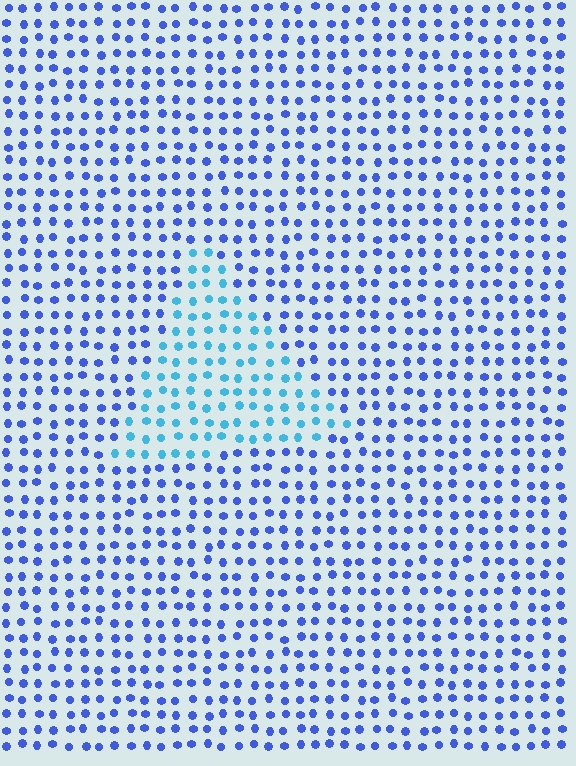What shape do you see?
I see a triangle.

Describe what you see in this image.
The image is filled with small blue elements in a uniform arrangement. A triangle-shaped region is visible where the elements are tinted to a slightly different hue, forming a subtle color boundary.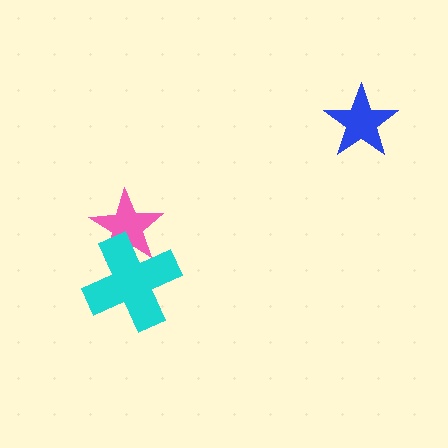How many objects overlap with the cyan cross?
1 object overlaps with the cyan cross.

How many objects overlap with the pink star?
1 object overlaps with the pink star.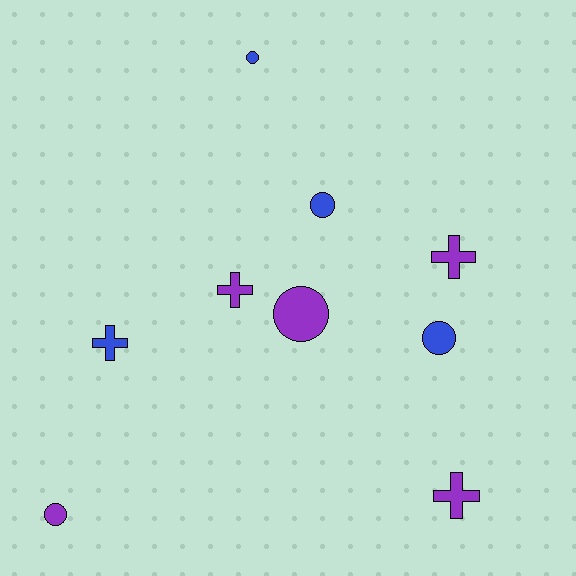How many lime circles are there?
There are no lime circles.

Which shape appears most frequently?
Circle, with 5 objects.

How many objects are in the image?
There are 9 objects.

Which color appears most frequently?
Purple, with 5 objects.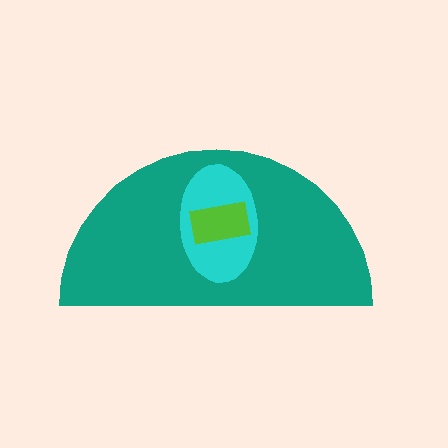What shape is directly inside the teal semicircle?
The cyan ellipse.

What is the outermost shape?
The teal semicircle.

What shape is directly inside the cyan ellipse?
The lime rectangle.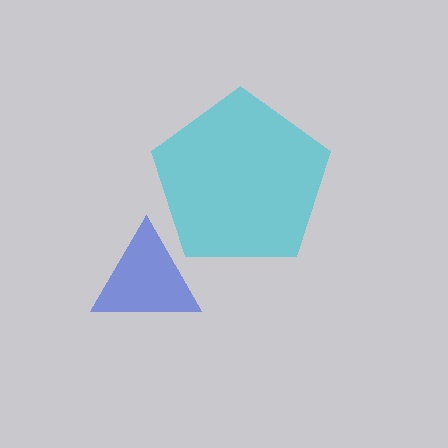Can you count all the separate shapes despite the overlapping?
Yes, there are 2 separate shapes.